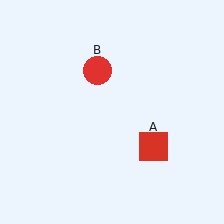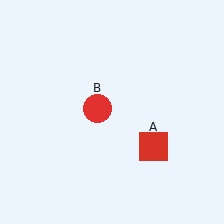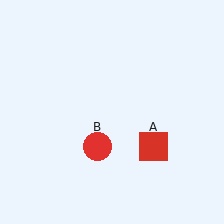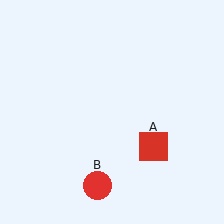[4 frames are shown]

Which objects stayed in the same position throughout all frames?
Red square (object A) remained stationary.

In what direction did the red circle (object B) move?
The red circle (object B) moved down.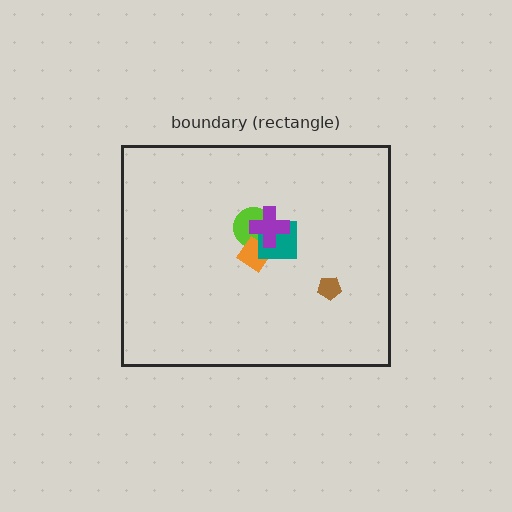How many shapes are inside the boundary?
5 inside, 0 outside.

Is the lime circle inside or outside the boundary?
Inside.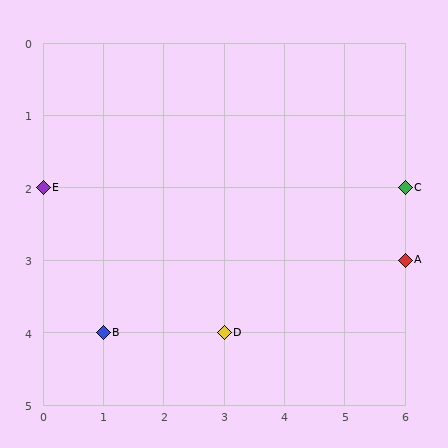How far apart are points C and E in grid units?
Points C and E are 6 columns apart.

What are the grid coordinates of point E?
Point E is at grid coordinates (0, 2).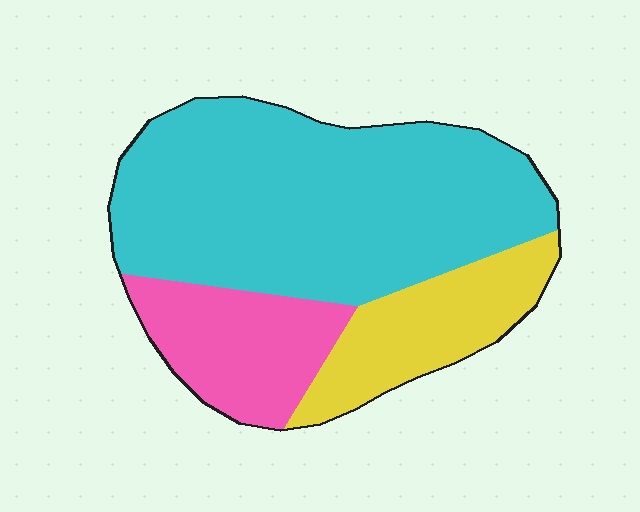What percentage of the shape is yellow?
Yellow covers roughly 20% of the shape.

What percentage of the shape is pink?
Pink covers 19% of the shape.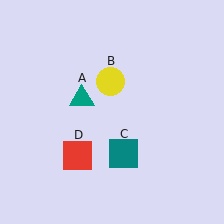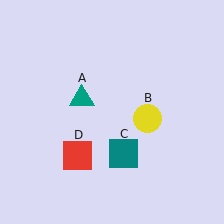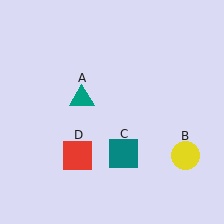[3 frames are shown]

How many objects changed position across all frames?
1 object changed position: yellow circle (object B).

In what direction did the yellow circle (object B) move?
The yellow circle (object B) moved down and to the right.